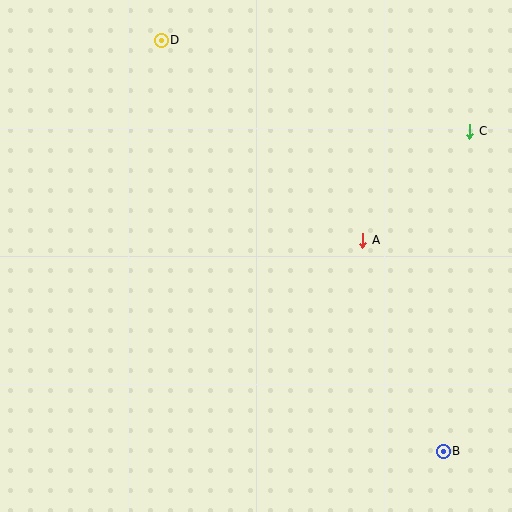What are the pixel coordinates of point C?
Point C is at (470, 131).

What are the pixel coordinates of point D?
Point D is at (161, 40).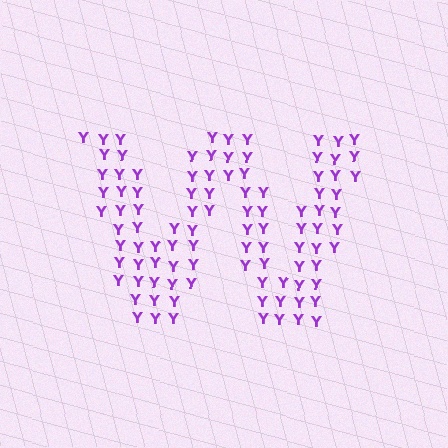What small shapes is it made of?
It is made of small letter Y's.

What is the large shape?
The large shape is the letter W.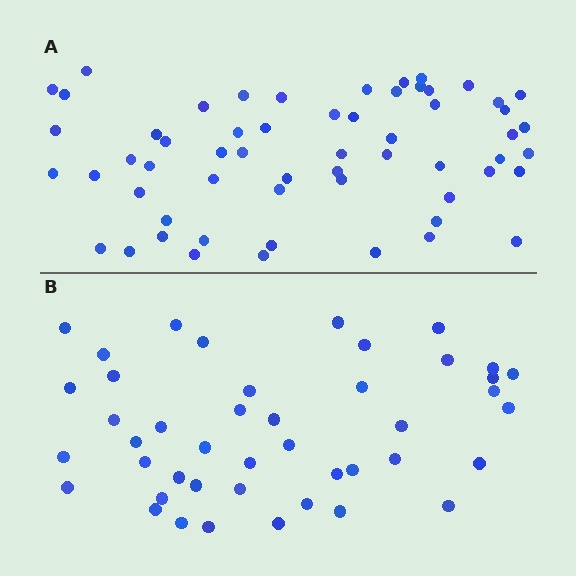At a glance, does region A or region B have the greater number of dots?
Region A (the top region) has more dots.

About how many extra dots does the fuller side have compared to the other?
Region A has approximately 15 more dots than region B.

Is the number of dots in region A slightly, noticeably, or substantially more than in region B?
Region A has noticeably more, but not dramatically so. The ratio is roughly 1.3 to 1.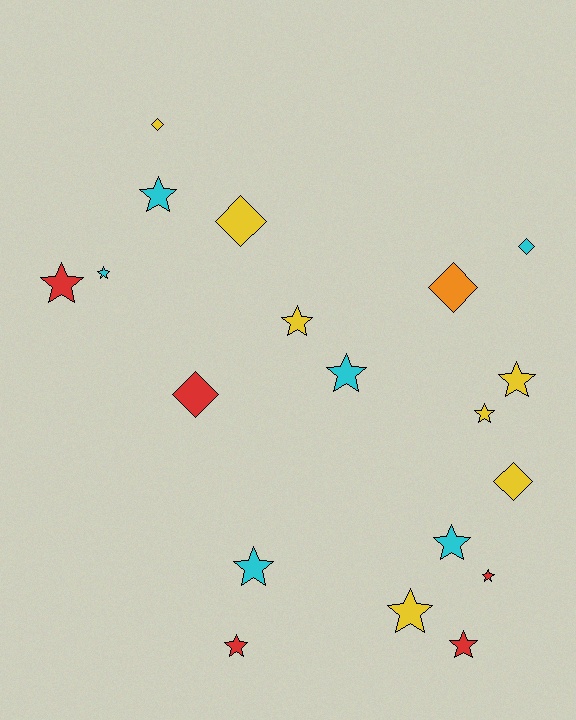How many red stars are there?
There are 4 red stars.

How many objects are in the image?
There are 19 objects.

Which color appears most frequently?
Yellow, with 7 objects.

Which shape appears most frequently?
Star, with 13 objects.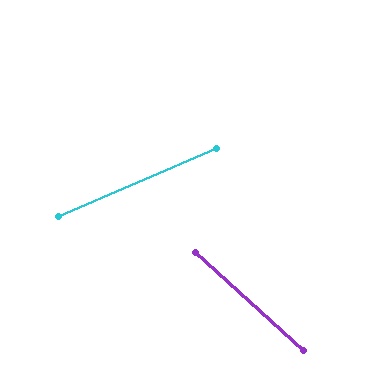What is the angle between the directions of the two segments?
Approximately 66 degrees.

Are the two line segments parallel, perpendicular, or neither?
Neither parallel nor perpendicular — they differ by about 66°.